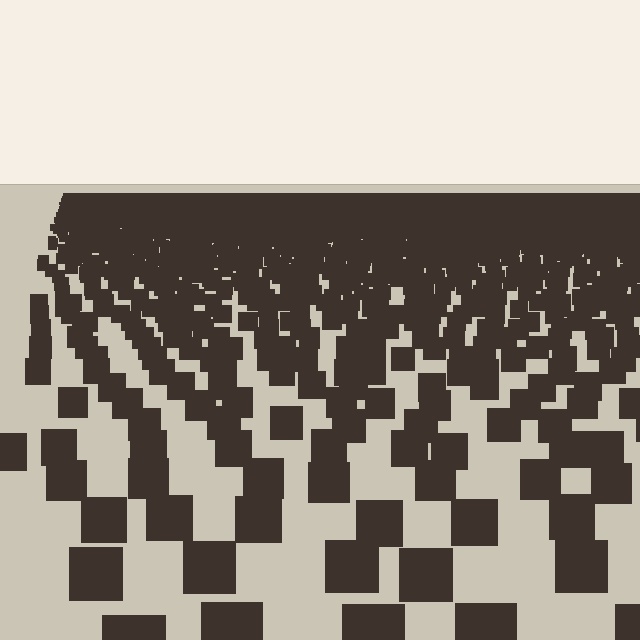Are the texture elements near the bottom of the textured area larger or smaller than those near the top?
Larger. Near the bottom, elements are closer to the viewer and appear at a bigger on-screen size.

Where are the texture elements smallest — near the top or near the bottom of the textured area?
Near the top.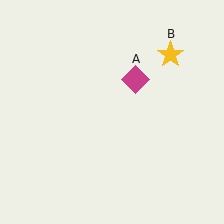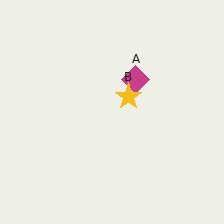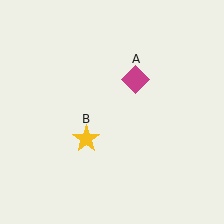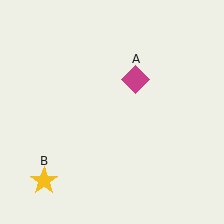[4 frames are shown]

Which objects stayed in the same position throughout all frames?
Magenta diamond (object A) remained stationary.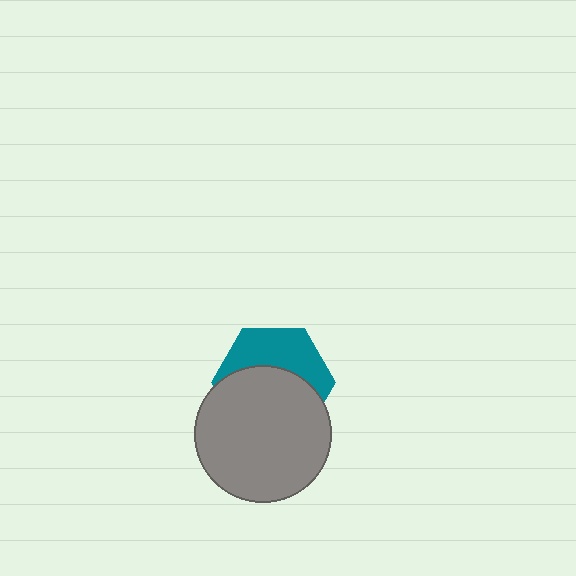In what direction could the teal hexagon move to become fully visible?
The teal hexagon could move up. That would shift it out from behind the gray circle entirely.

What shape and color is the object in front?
The object in front is a gray circle.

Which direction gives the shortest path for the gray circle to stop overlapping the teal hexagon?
Moving down gives the shortest separation.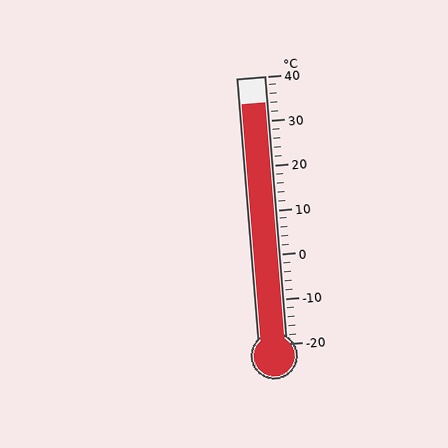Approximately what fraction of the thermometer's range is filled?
The thermometer is filled to approximately 90% of its range.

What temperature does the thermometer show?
The thermometer shows approximately 34°C.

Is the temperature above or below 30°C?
The temperature is above 30°C.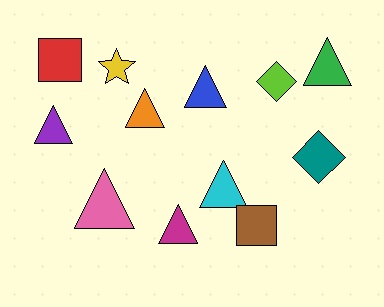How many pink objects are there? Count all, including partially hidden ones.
There is 1 pink object.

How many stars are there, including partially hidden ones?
There is 1 star.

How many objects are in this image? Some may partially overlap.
There are 12 objects.